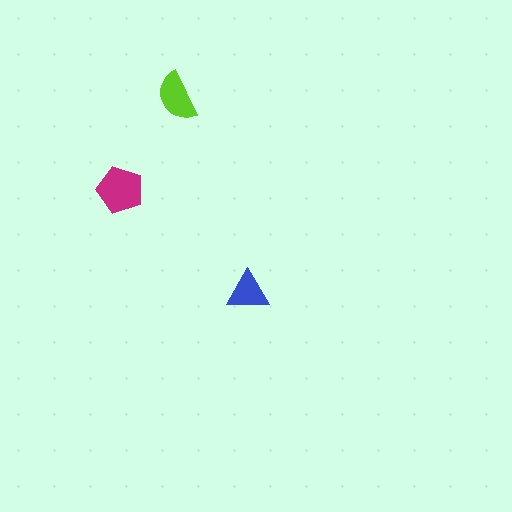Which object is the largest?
The magenta pentagon.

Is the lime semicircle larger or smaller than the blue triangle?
Larger.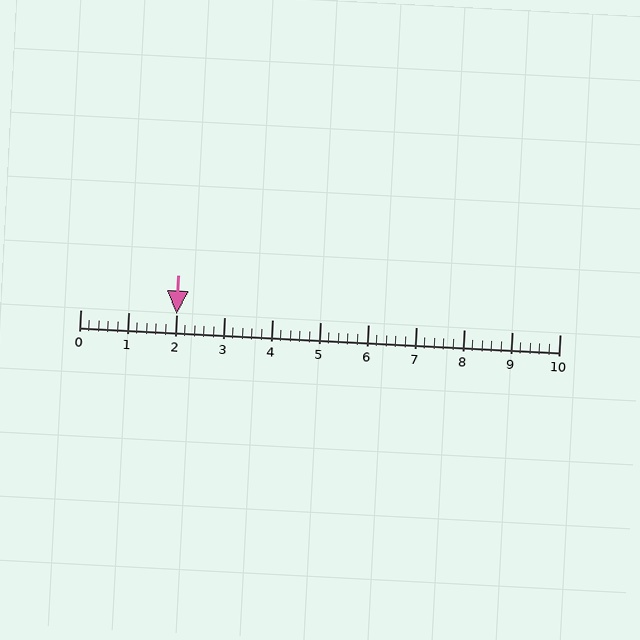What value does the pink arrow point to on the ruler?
The pink arrow points to approximately 2.0.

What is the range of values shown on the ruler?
The ruler shows values from 0 to 10.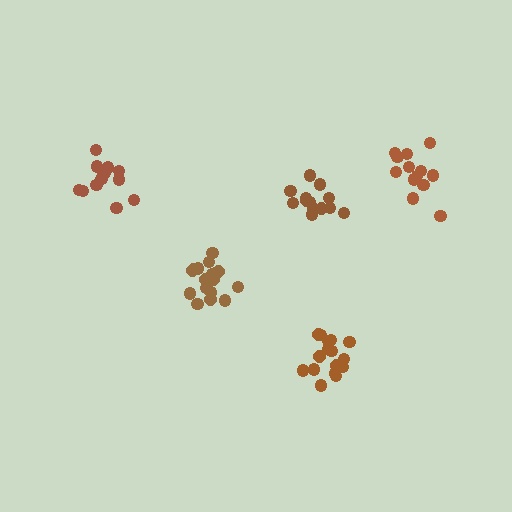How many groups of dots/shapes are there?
There are 5 groups.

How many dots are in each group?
Group 1: 17 dots, Group 2: 16 dots, Group 3: 13 dots, Group 4: 13 dots, Group 5: 13 dots (72 total).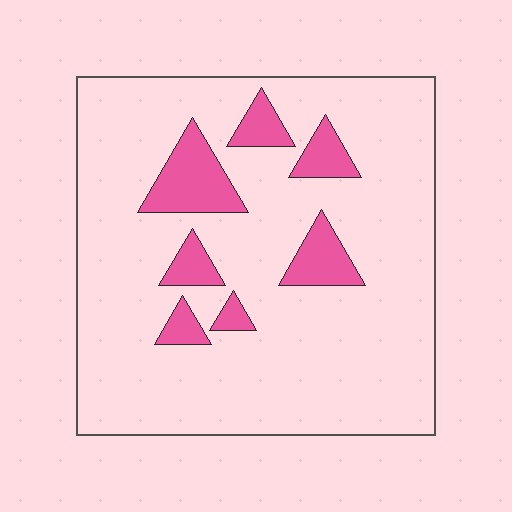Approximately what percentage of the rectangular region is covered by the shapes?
Approximately 15%.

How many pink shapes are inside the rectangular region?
7.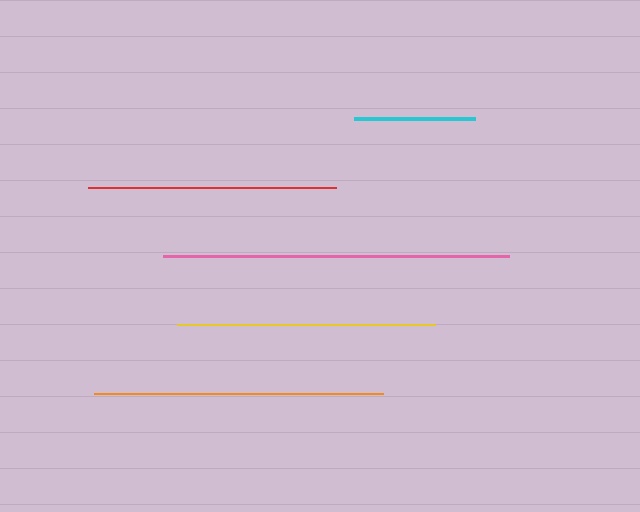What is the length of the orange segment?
The orange segment is approximately 289 pixels long.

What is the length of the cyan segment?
The cyan segment is approximately 121 pixels long.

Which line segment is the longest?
The pink line is the longest at approximately 345 pixels.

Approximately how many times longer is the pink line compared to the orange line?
The pink line is approximately 1.2 times the length of the orange line.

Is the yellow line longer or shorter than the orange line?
The orange line is longer than the yellow line.